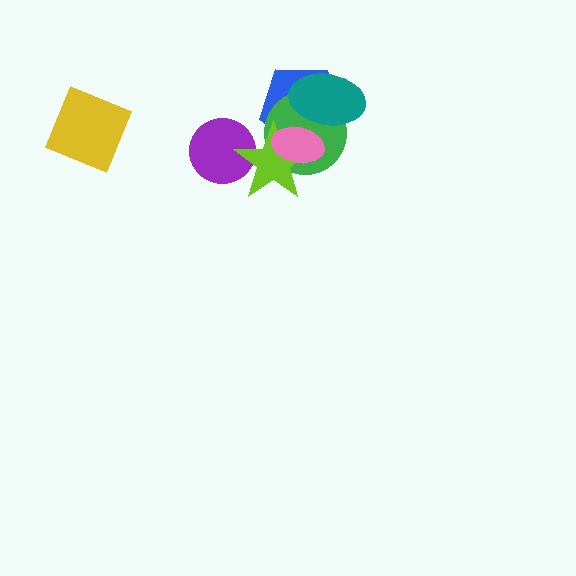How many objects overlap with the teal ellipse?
3 objects overlap with the teal ellipse.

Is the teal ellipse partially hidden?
Yes, it is partially covered by another shape.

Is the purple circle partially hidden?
Yes, it is partially covered by another shape.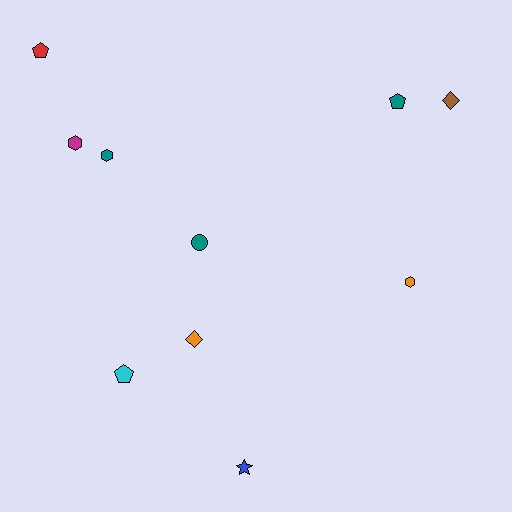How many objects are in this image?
There are 10 objects.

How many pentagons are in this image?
There are 3 pentagons.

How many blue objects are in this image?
There is 1 blue object.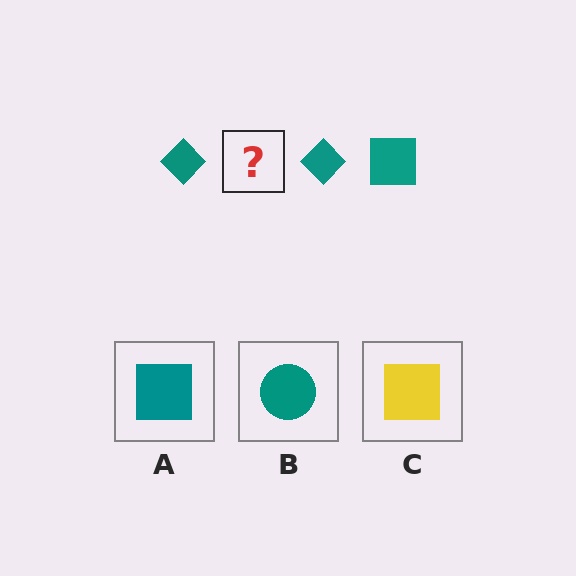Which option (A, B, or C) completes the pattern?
A.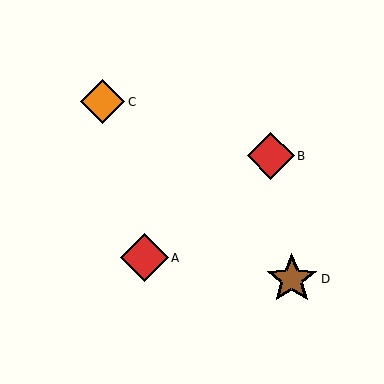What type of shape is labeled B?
Shape B is a red diamond.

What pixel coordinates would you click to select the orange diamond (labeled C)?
Click at (103, 102) to select the orange diamond C.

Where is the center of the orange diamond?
The center of the orange diamond is at (103, 102).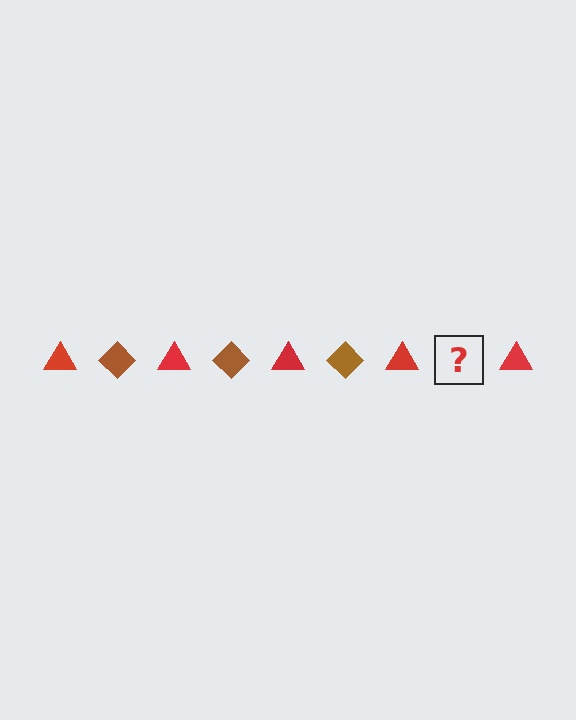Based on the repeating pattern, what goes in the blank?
The blank should be a brown diamond.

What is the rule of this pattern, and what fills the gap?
The rule is that the pattern alternates between red triangle and brown diamond. The gap should be filled with a brown diamond.